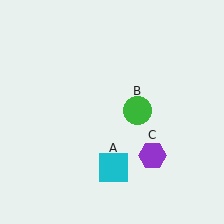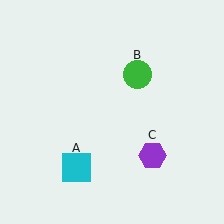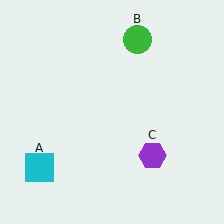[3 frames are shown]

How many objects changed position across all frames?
2 objects changed position: cyan square (object A), green circle (object B).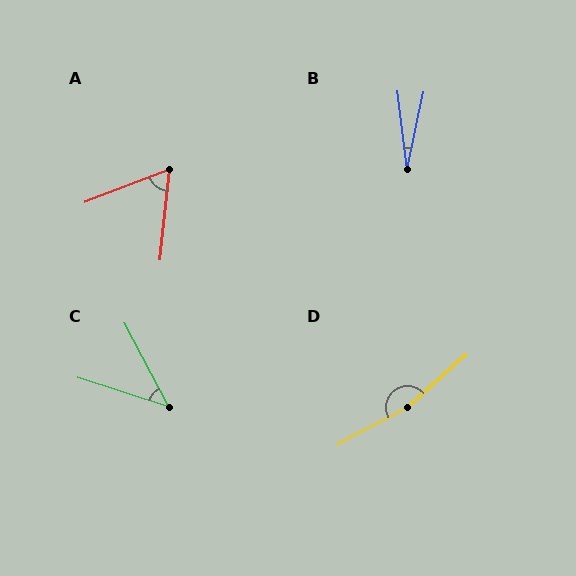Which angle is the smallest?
B, at approximately 19 degrees.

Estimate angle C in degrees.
Approximately 44 degrees.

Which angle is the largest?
D, at approximately 166 degrees.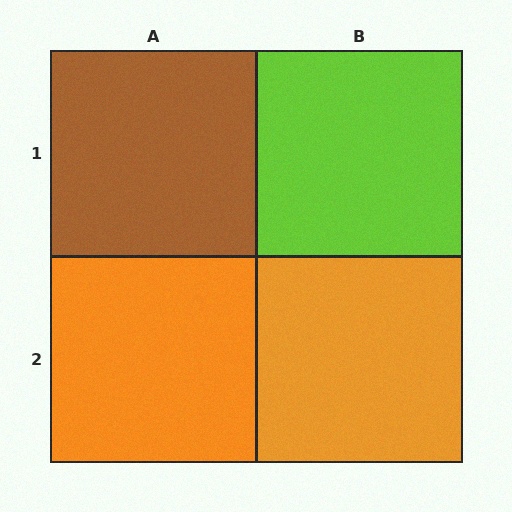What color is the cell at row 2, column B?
Orange.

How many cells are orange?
2 cells are orange.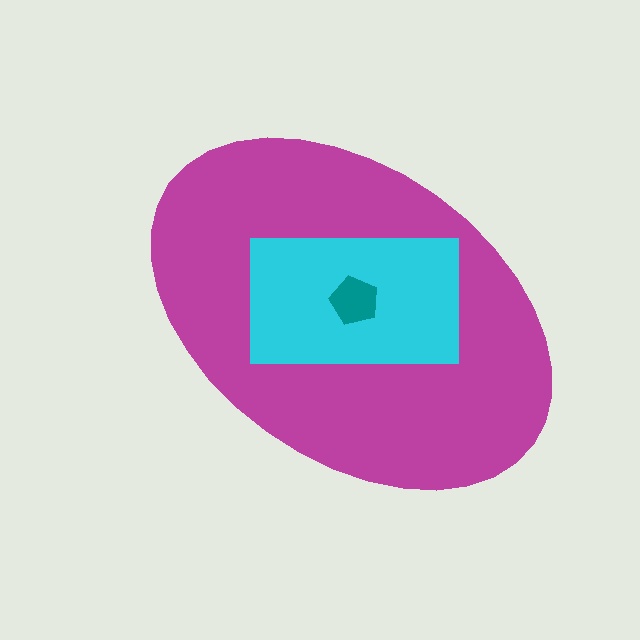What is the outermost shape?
The magenta ellipse.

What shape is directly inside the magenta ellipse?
The cyan rectangle.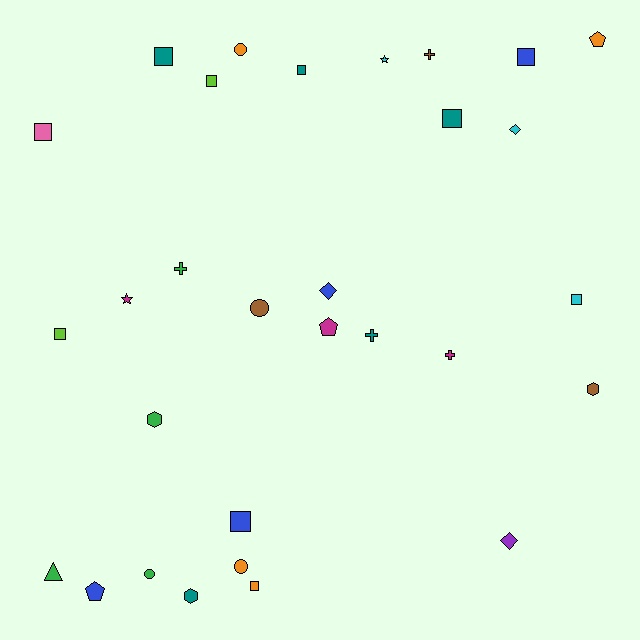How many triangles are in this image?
There is 1 triangle.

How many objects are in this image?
There are 30 objects.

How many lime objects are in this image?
There are 2 lime objects.